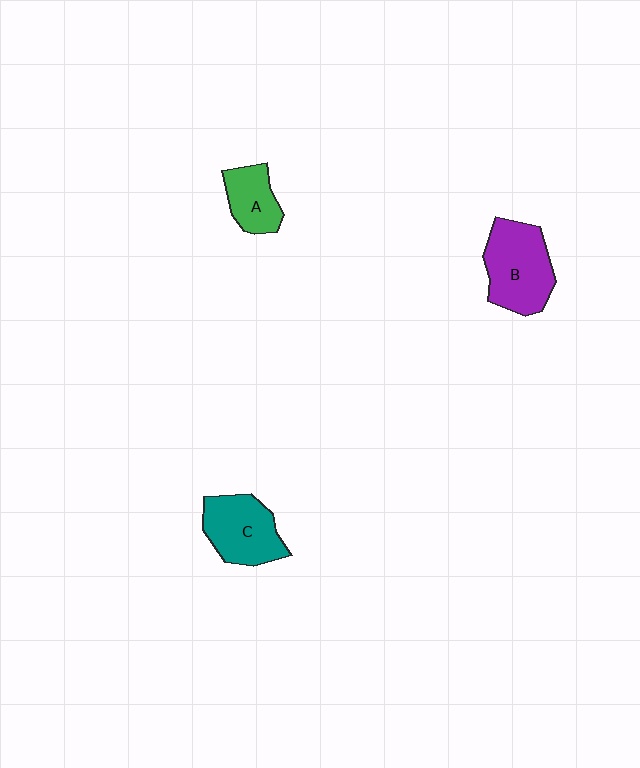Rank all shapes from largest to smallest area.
From largest to smallest: B (purple), C (teal), A (green).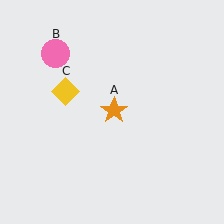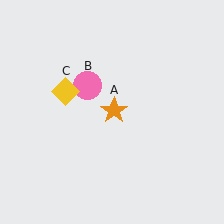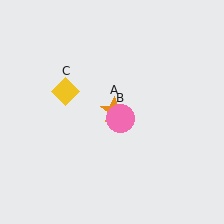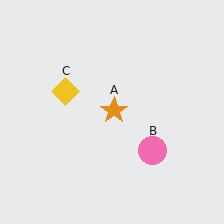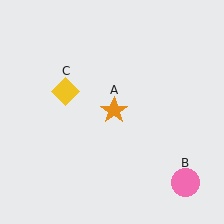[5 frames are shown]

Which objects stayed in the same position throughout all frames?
Orange star (object A) and yellow diamond (object C) remained stationary.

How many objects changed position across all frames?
1 object changed position: pink circle (object B).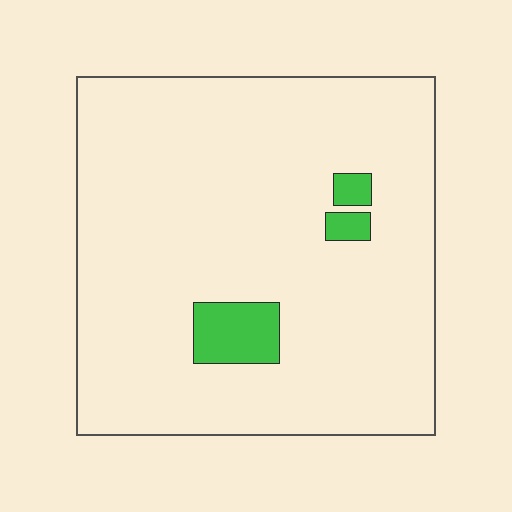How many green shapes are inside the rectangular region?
3.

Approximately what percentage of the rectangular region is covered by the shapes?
Approximately 5%.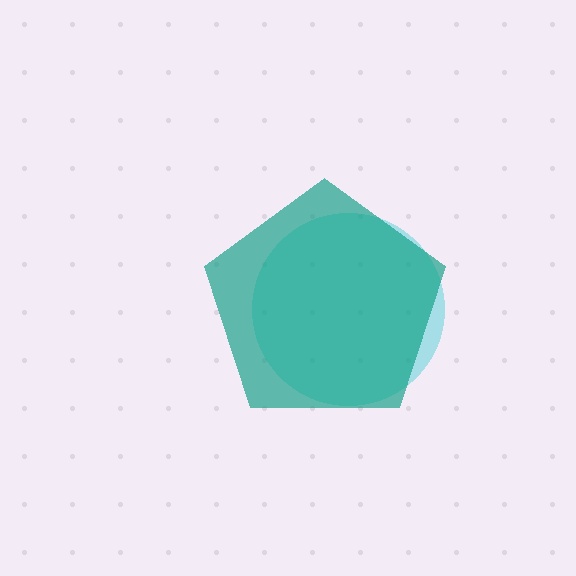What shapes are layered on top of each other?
The layered shapes are: a cyan circle, a teal pentagon.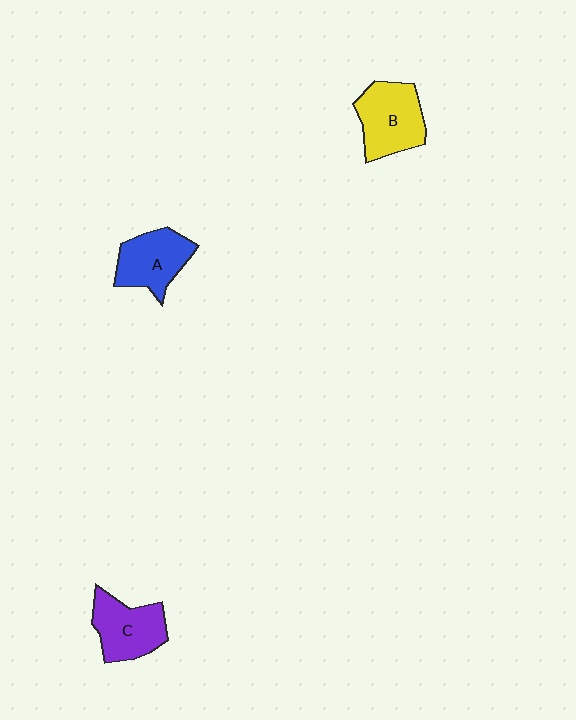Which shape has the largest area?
Shape B (yellow).